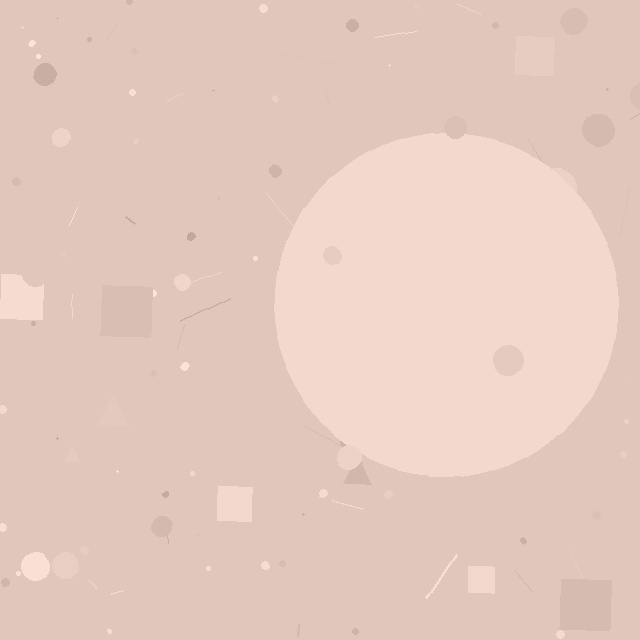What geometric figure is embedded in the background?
A circle is embedded in the background.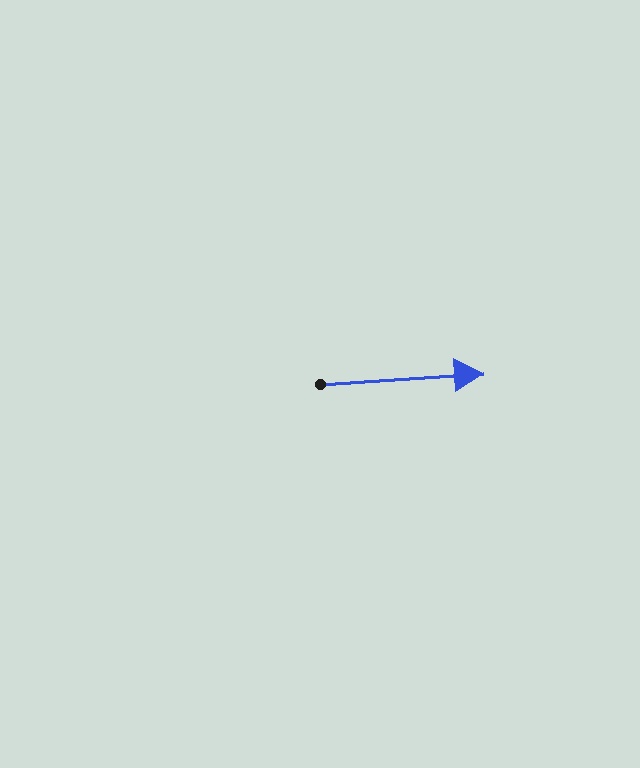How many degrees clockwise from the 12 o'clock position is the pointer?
Approximately 86 degrees.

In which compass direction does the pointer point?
East.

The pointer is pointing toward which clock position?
Roughly 3 o'clock.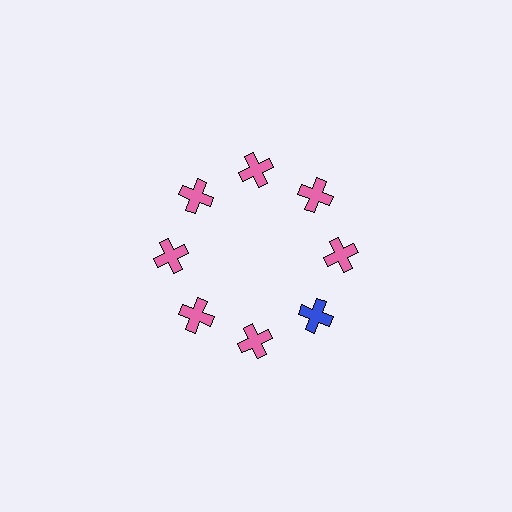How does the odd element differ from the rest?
It has a different color: blue instead of pink.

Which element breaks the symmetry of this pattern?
The blue cross at roughly the 4 o'clock position breaks the symmetry. All other shapes are pink crosses.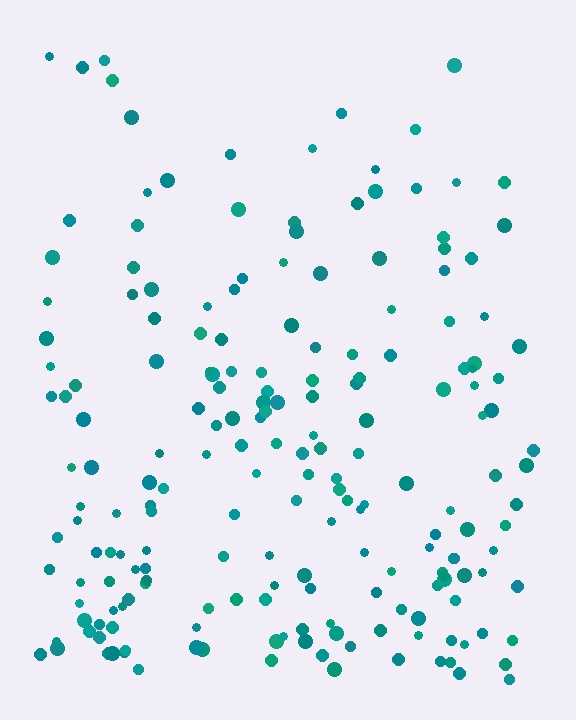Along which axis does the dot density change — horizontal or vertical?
Vertical.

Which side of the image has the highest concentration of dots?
The bottom.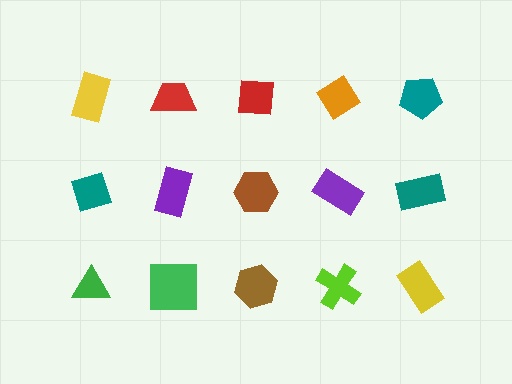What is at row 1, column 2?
A red trapezoid.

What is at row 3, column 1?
A green triangle.